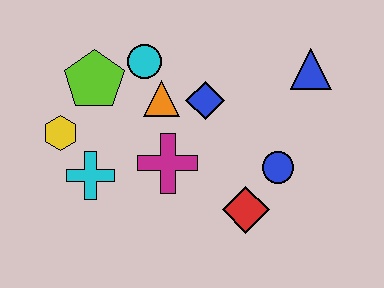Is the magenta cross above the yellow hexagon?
No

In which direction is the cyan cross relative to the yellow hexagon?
The cyan cross is below the yellow hexagon.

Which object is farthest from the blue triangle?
The yellow hexagon is farthest from the blue triangle.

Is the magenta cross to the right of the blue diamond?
No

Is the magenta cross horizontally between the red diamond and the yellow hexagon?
Yes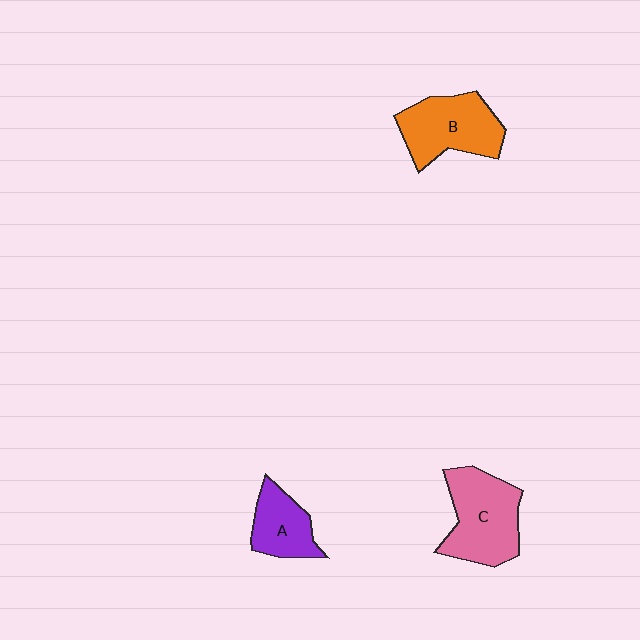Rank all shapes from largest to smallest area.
From largest to smallest: C (pink), B (orange), A (purple).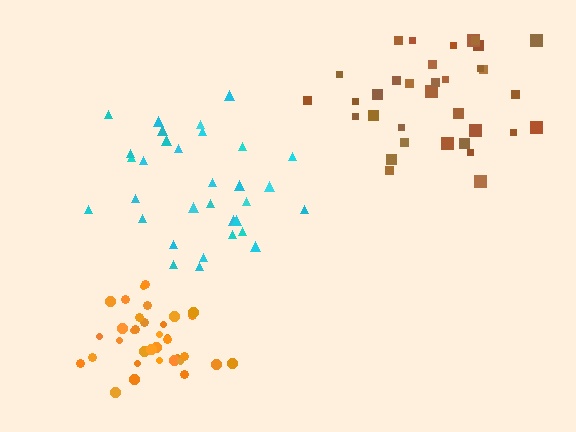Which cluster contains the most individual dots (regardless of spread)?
Orange (35).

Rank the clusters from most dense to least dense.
orange, cyan, brown.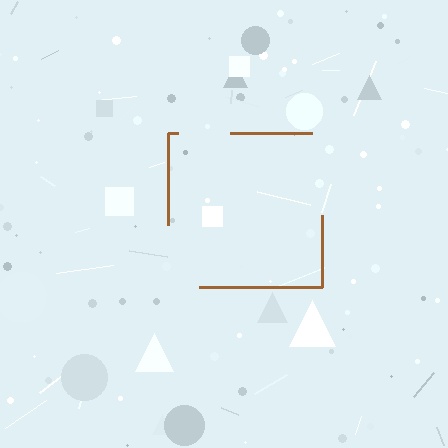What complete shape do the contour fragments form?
The contour fragments form a square.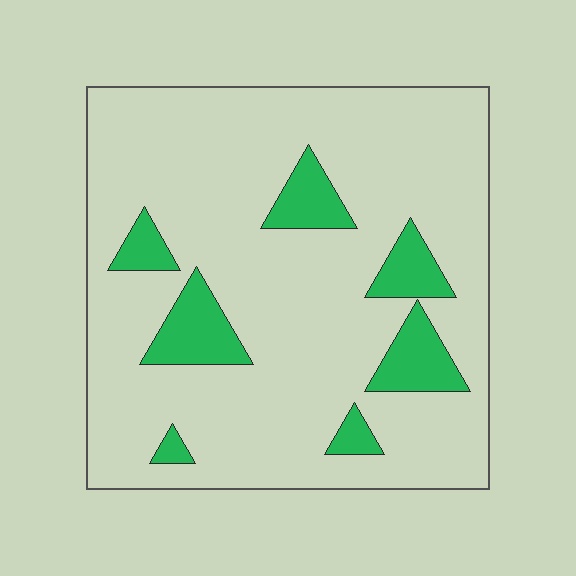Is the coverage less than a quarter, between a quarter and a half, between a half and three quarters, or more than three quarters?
Less than a quarter.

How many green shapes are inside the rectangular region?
7.